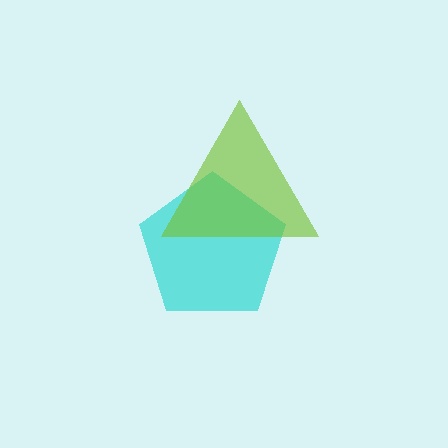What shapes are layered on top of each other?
The layered shapes are: a cyan pentagon, a lime triangle.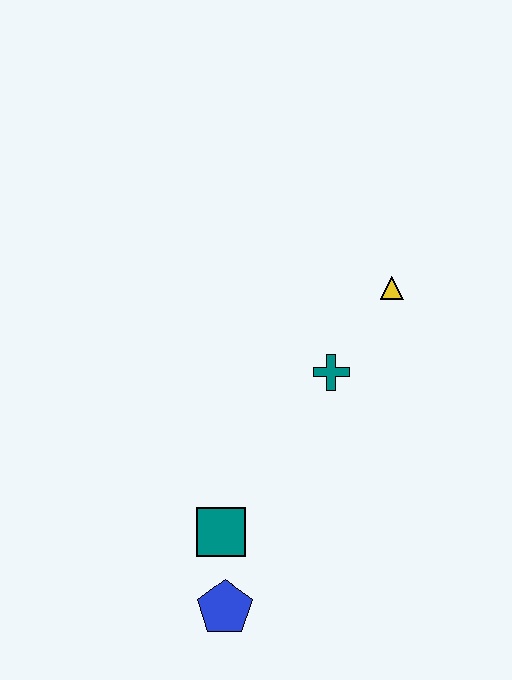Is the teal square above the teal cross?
No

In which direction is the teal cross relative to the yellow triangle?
The teal cross is below the yellow triangle.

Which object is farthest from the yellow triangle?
The blue pentagon is farthest from the yellow triangle.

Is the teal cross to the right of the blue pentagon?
Yes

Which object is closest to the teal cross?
The yellow triangle is closest to the teal cross.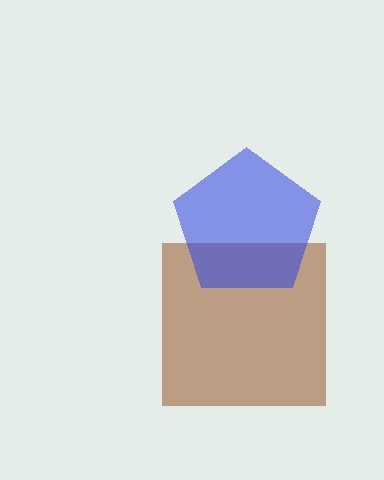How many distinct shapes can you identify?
There are 2 distinct shapes: a brown square, a blue pentagon.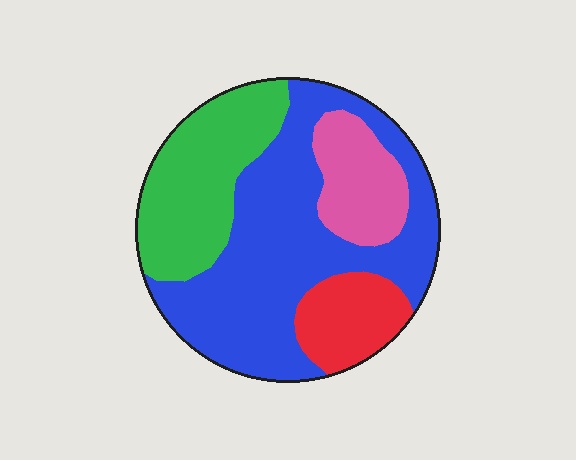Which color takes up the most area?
Blue, at roughly 50%.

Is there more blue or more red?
Blue.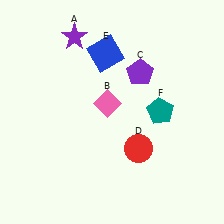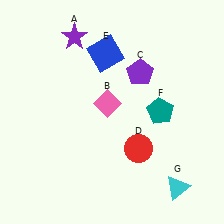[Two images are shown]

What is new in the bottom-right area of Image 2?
A cyan triangle (G) was added in the bottom-right area of Image 2.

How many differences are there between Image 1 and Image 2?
There is 1 difference between the two images.